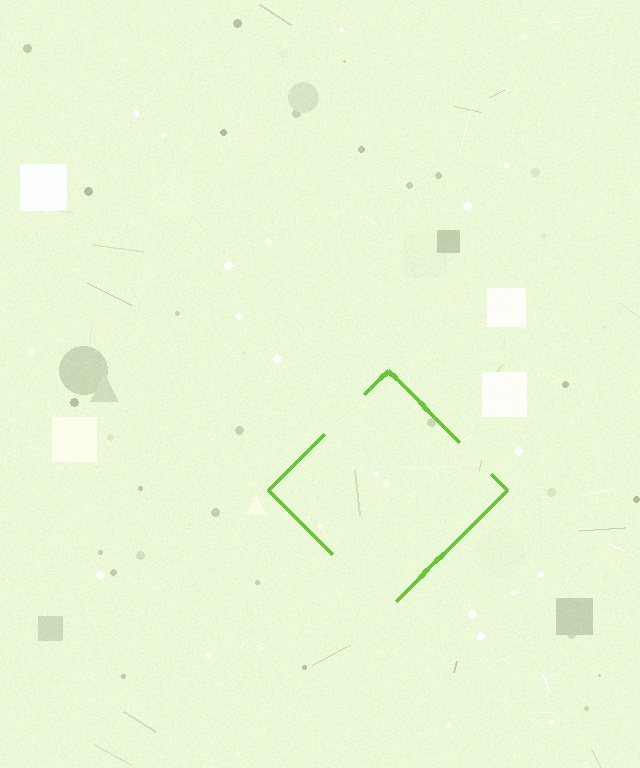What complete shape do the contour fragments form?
The contour fragments form a diamond.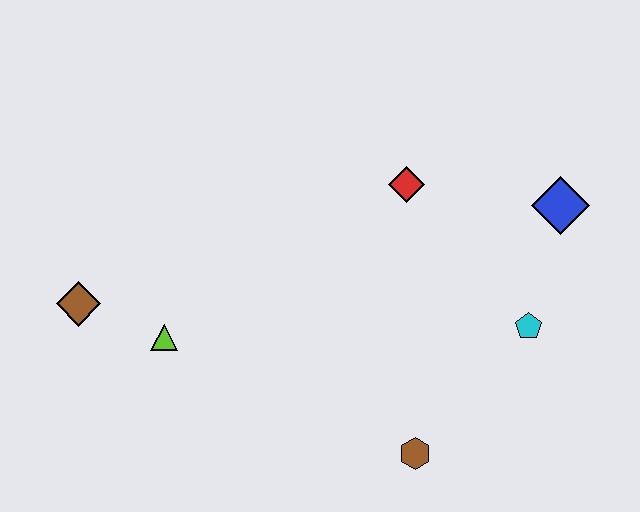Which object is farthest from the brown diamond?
The blue diamond is farthest from the brown diamond.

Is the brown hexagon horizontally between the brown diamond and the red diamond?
No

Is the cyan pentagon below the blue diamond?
Yes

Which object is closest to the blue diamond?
The cyan pentagon is closest to the blue diamond.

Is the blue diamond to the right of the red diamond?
Yes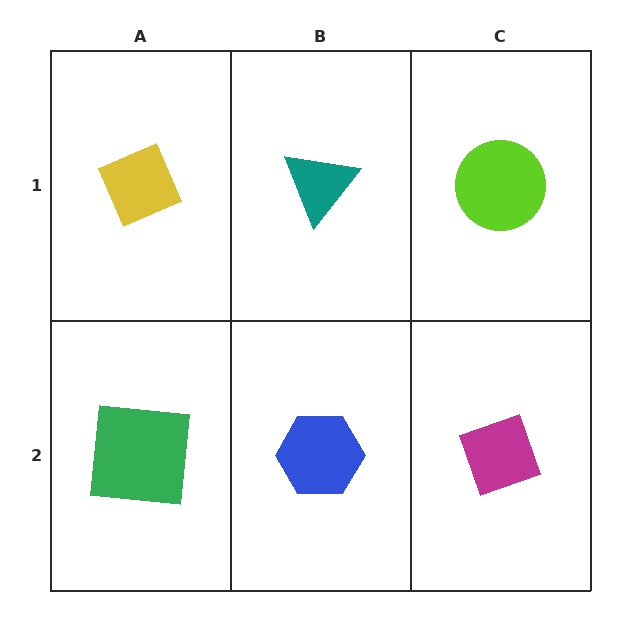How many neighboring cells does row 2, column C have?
2.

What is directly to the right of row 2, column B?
A magenta diamond.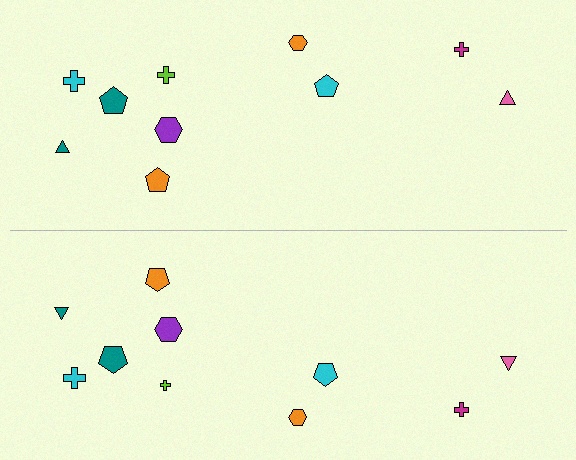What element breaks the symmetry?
The lime cross on the bottom side has a different size than its mirror counterpart.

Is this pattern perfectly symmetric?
No, the pattern is not perfectly symmetric. The lime cross on the bottom side has a different size than its mirror counterpart.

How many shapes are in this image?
There are 20 shapes in this image.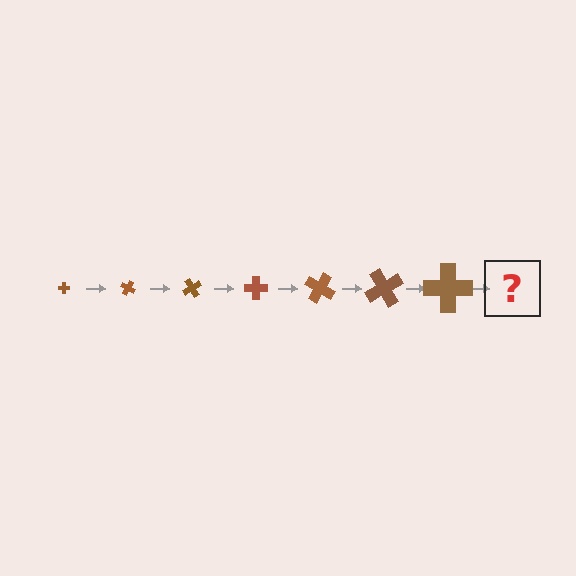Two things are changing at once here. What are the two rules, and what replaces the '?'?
The two rules are that the cross grows larger each step and it rotates 30 degrees each step. The '?' should be a cross, larger than the previous one and rotated 210 degrees from the start.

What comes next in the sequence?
The next element should be a cross, larger than the previous one and rotated 210 degrees from the start.